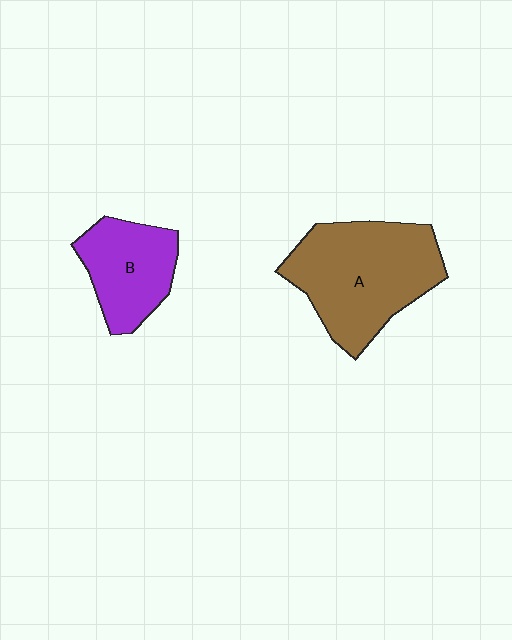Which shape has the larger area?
Shape A (brown).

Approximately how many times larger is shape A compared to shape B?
Approximately 1.7 times.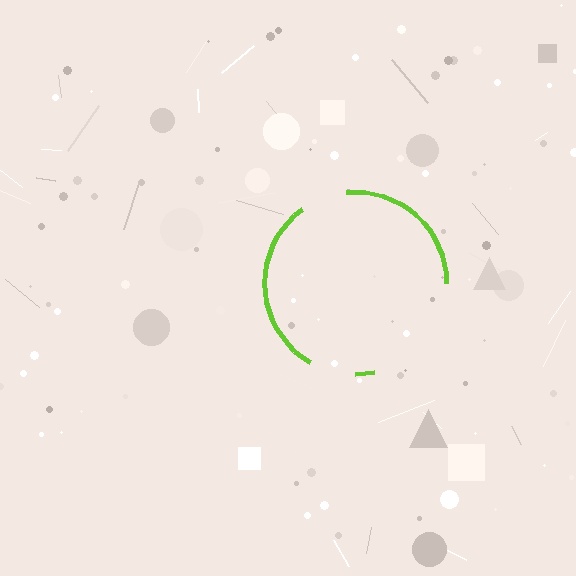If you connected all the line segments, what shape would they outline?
They would outline a circle.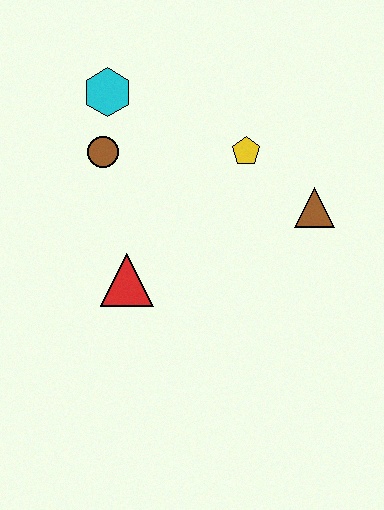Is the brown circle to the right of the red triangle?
No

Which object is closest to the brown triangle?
The yellow pentagon is closest to the brown triangle.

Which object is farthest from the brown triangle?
The cyan hexagon is farthest from the brown triangle.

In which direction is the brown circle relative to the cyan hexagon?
The brown circle is below the cyan hexagon.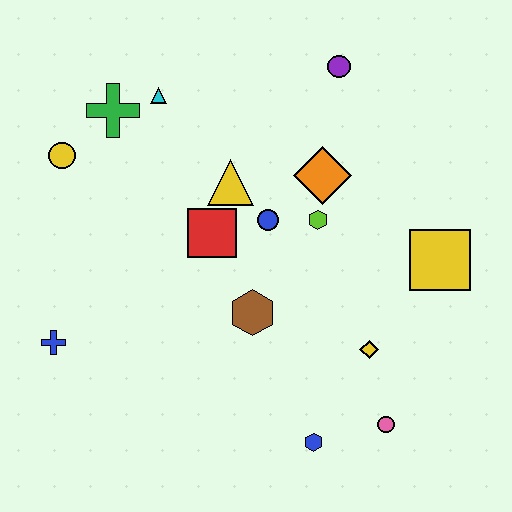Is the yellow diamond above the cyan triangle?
No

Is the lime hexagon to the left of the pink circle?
Yes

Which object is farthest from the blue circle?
The blue cross is farthest from the blue circle.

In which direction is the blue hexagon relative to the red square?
The blue hexagon is below the red square.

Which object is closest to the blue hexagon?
The pink circle is closest to the blue hexagon.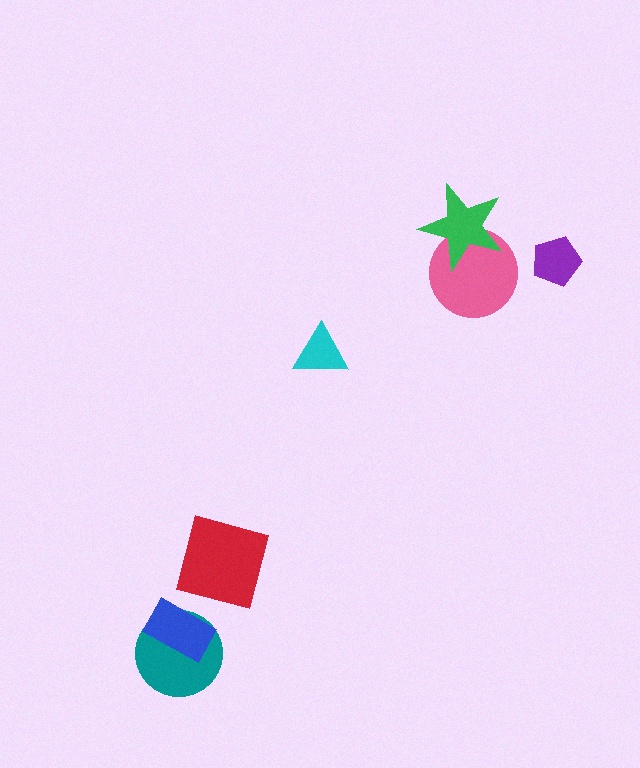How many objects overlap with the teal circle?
1 object overlaps with the teal circle.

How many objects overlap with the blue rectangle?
1 object overlaps with the blue rectangle.